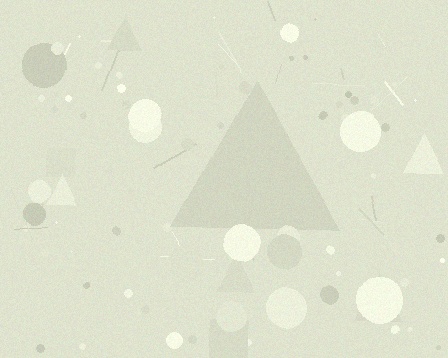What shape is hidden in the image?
A triangle is hidden in the image.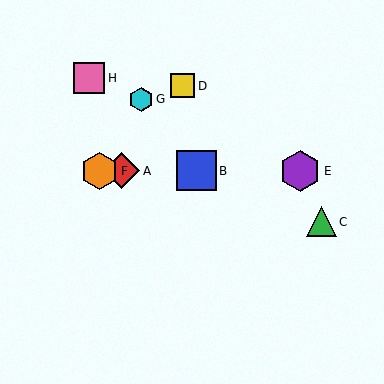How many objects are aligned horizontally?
4 objects (A, B, E, F) are aligned horizontally.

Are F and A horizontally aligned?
Yes, both are at y≈171.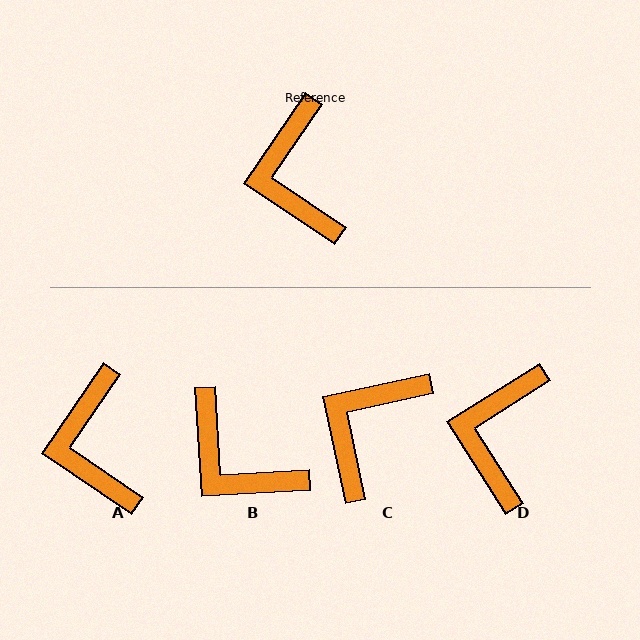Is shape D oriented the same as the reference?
No, it is off by about 23 degrees.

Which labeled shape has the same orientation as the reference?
A.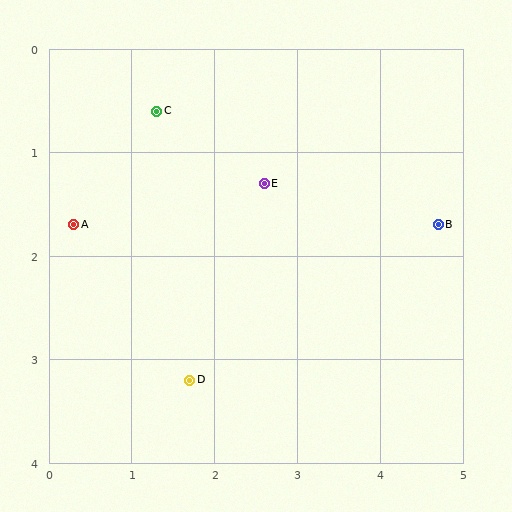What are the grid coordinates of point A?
Point A is at approximately (0.3, 1.7).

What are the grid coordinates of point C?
Point C is at approximately (1.3, 0.6).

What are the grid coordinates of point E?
Point E is at approximately (2.6, 1.3).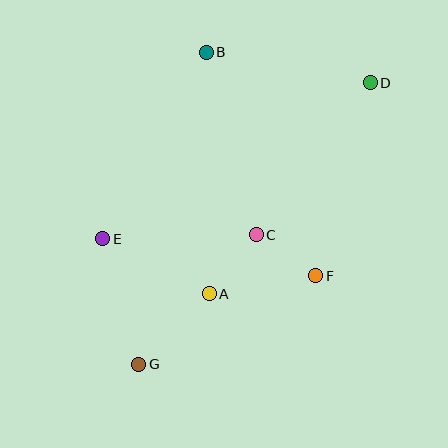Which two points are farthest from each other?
Points D and G are farthest from each other.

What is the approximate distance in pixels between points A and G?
The distance between A and G is approximately 100 pixels.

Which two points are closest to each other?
Points C and F are closest to each other.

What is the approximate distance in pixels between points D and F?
The distance between D and F is approximately 201 pixels.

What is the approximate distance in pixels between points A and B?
The distance between A and B is approximately 242 pixels.